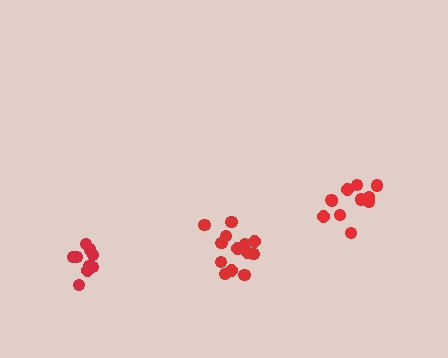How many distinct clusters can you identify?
There are 3 distinct clusters.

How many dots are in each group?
Group 1: 11 dots, Group 2: 13 dots, Group 3: 9 dots (33 total).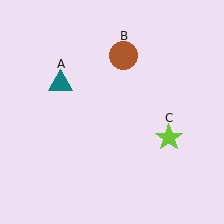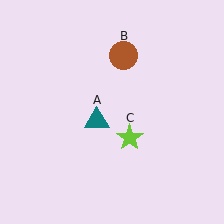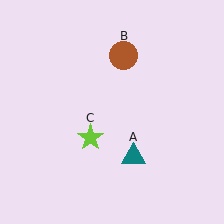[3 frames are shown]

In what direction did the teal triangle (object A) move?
The teal triangle (object A) moved down and to the right.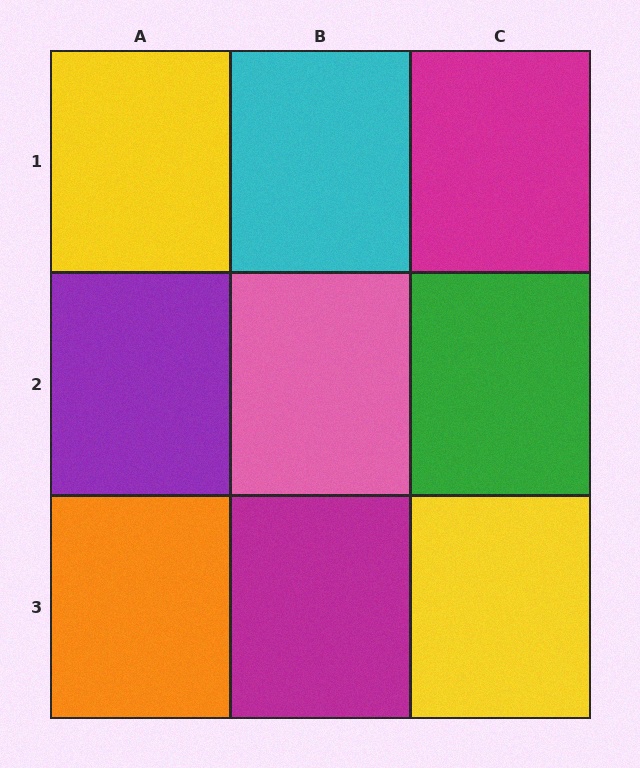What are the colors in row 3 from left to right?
Orange, magenta, yellow.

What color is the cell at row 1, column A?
Yellow.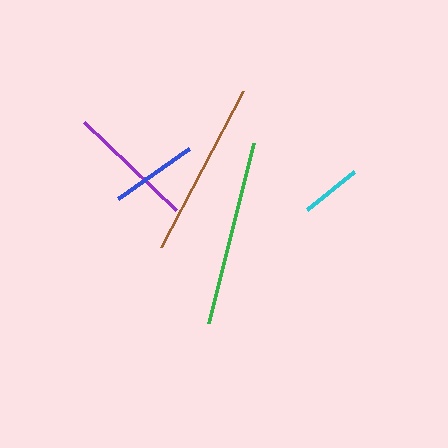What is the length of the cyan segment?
The cyan segment is approximately 61 pixels long.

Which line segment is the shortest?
The cyan line is the shortest at approximately 61 pixels.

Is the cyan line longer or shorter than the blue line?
The blue line is longer than the cyan line.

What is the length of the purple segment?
The purple segment is approximately 127 pixels long.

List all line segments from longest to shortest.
From longest to shortest: green, brown, purple, blue, cyan.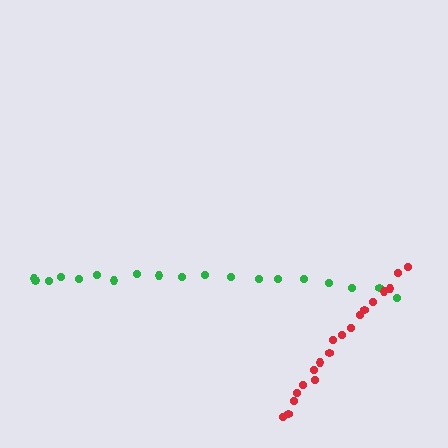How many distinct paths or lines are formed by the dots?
There are 2 distinct paths.